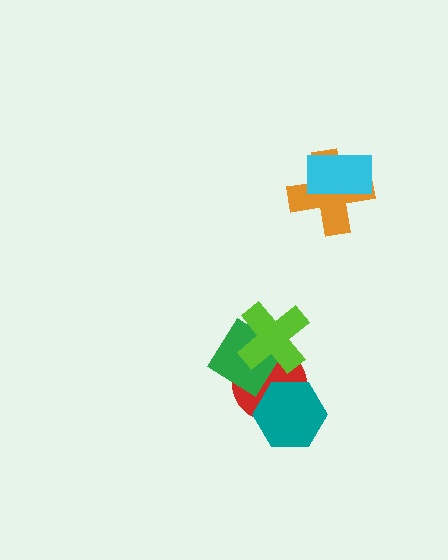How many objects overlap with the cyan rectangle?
1 object overlaps with the cyan rectangle.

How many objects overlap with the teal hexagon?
1 object overlaps with the teal hexagon.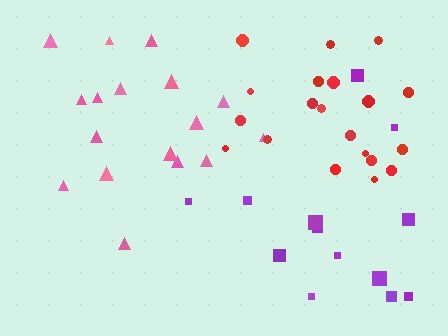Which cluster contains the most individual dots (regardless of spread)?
Red (20).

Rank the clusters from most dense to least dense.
red, pink, purple.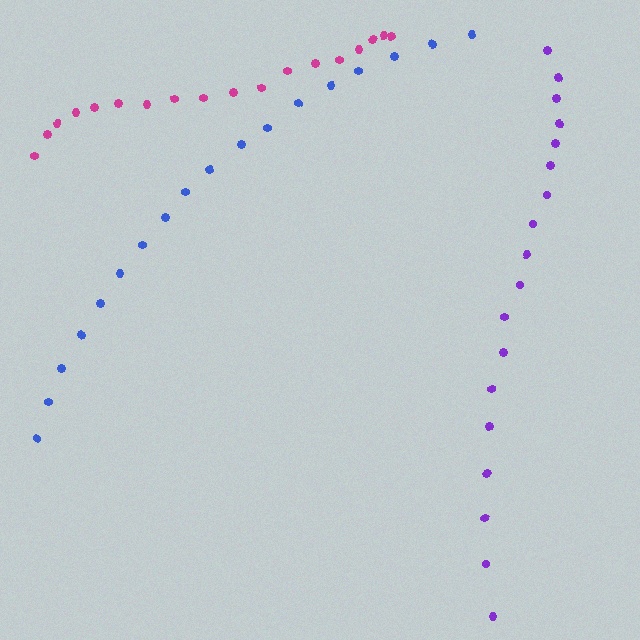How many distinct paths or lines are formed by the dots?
There are 3 distinct paths.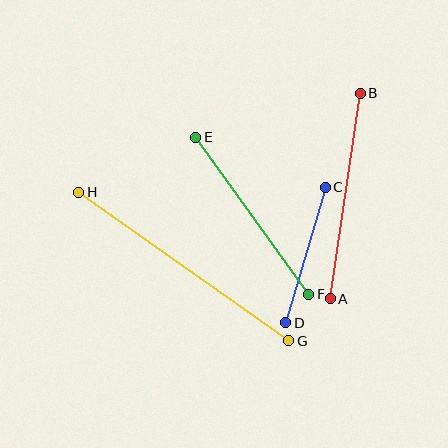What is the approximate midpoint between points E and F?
The midpoint is at approximately (252, 216) pixels.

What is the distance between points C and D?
The distance is approximately 141 pixels.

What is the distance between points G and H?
The distance is approximately 257 pixels.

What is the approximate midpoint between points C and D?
The midpoint is at approximately (305, 255) pixels.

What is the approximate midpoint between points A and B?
The midpoint is at approximately (345, 196) pixels.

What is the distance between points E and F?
The distance is approximately 194 pixels.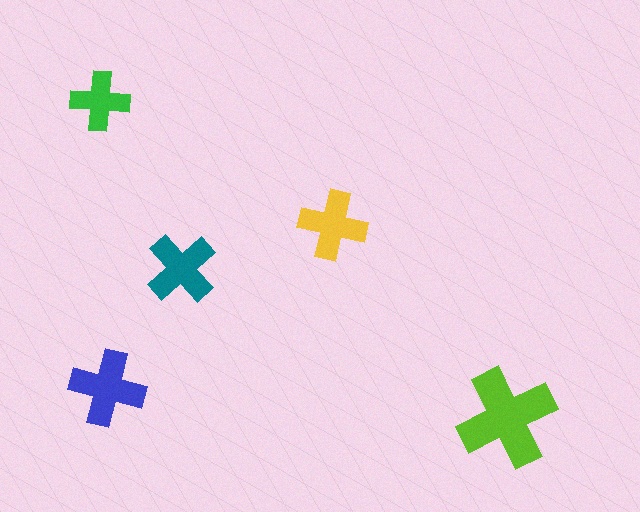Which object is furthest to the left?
The green cross is leftmost.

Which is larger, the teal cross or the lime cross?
The lime one.